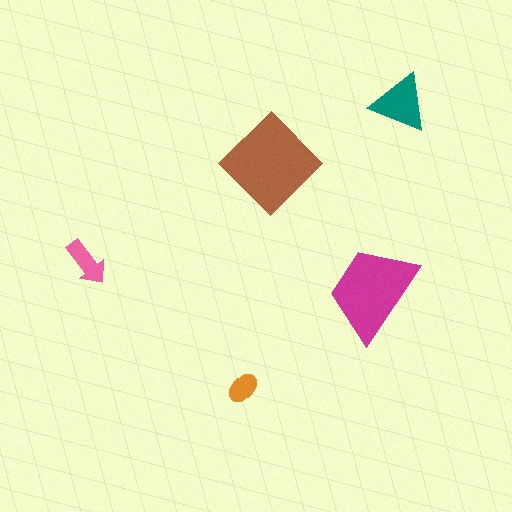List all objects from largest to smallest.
The brown diamond, the magenta trapezoid, the teal triangle, the pink arrow, the orange ellipse.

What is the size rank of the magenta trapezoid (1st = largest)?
2nd.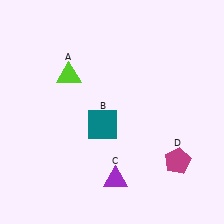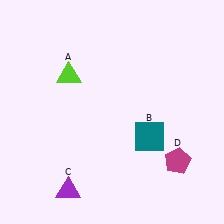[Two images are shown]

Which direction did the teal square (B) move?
The teal square (B) moved right.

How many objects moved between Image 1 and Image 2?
2 objects moved between the two images.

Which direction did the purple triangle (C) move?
The purple triangle (C) moved left.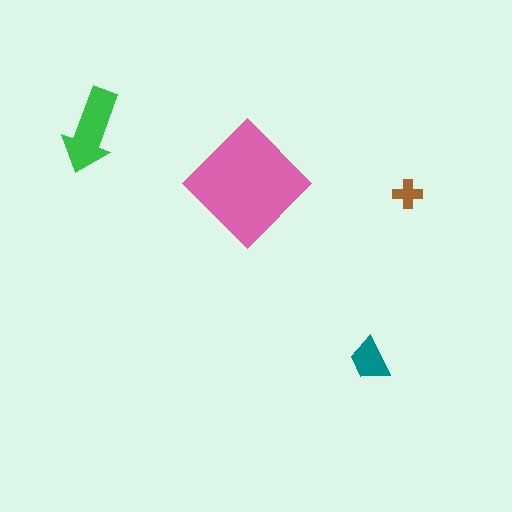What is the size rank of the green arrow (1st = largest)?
2nd.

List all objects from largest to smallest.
The pink diamond, the green arrow, the teal trapezoid, the brown cross.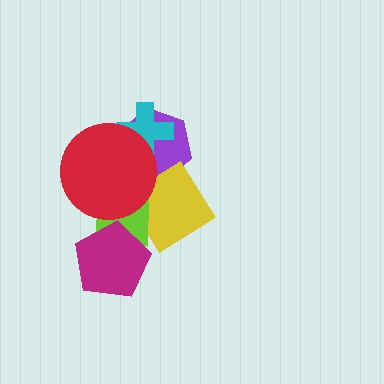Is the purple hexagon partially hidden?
Yes, it is partially covered by another shape.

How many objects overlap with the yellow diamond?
3 objects overlap with the yellow diamond.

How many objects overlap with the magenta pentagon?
1 object overlaps with the magenta pentagon.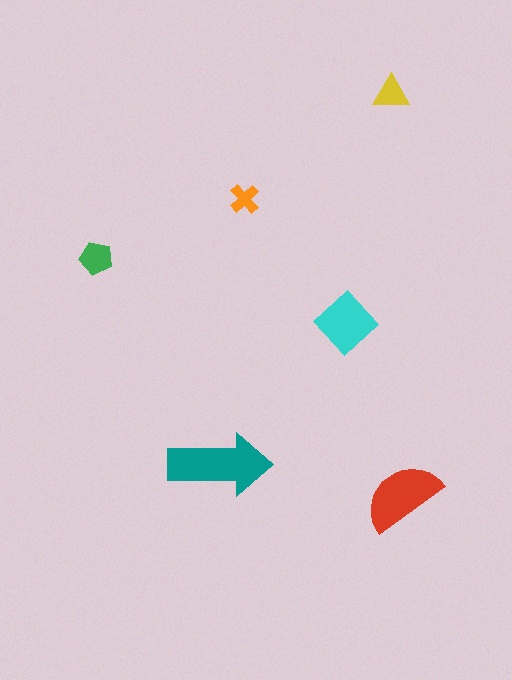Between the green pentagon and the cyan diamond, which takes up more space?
The cyan diamond.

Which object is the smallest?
The orange cross.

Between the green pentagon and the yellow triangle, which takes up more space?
The green pentagon.